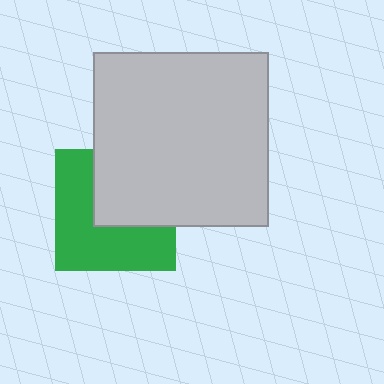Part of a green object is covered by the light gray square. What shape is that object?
It is a square.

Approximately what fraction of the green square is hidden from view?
Roughly 44% of the green square is hidden behind the light gray square.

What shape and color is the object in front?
The object in front is a light gray square.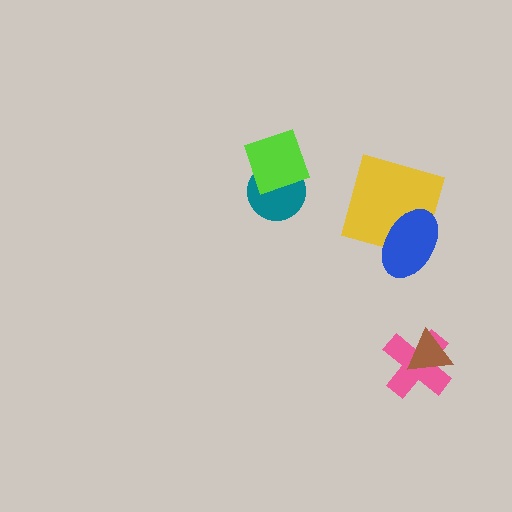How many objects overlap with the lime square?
1 object overlaps with the lime square.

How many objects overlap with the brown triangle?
1 object overlaps with the brown triangle.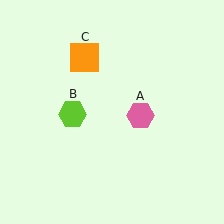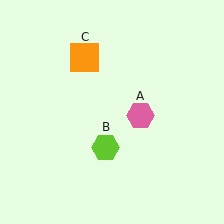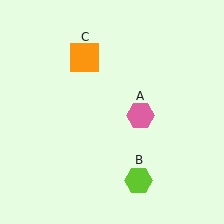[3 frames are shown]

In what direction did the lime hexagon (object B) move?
The lime hexagon (object B) moved down and to the right.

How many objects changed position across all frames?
1 object changed position: lime hexagon (object B).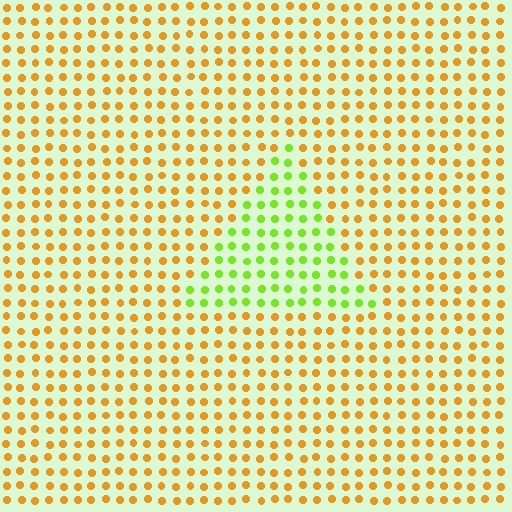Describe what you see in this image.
The image is filled with small orange elements in a uniform arrangement. A triangle-shaped region is visible where the elements are tinted to a slightly different hue, forming a subtle color boundary.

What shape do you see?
I see a triangle.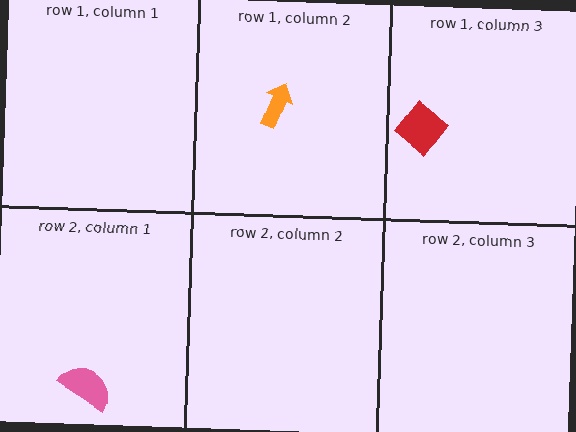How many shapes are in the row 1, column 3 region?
1.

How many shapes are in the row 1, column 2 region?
1.